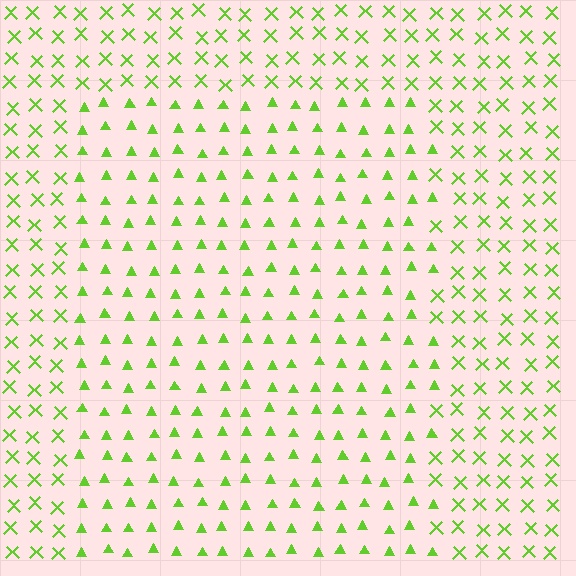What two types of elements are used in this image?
The image uses triangles inside the rectangle region and X marks outside it.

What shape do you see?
I see a rectangle.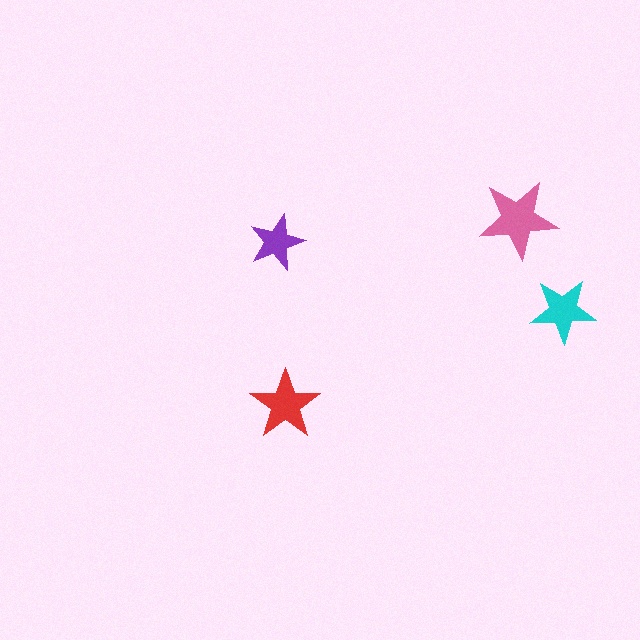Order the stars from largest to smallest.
the pink one, the red one, the cyan one, the purple one.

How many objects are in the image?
There are 4 objects in the image.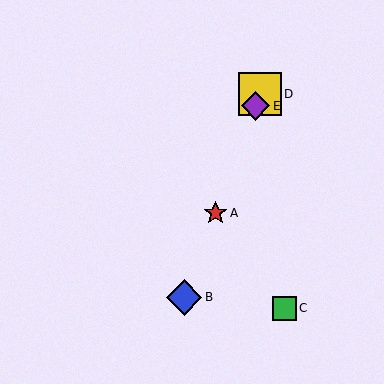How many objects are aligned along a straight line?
4 objects (A, B, D, E) are aligned along a straight line.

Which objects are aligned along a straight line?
Objects A, B, D, E are aligned along a straight line.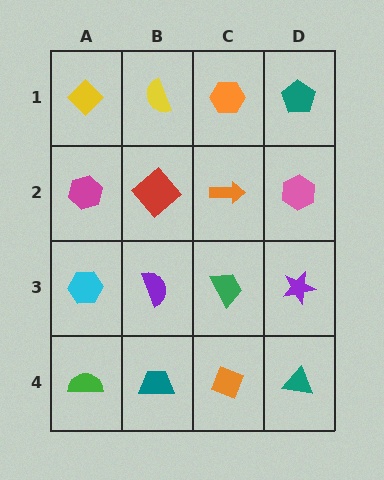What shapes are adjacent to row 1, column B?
A red diamond (row 2, column B), a yellow diamond (row 1, column A), an orange hexagon (row 1, column C).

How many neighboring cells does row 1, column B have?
3.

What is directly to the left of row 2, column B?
A magenta hexagon.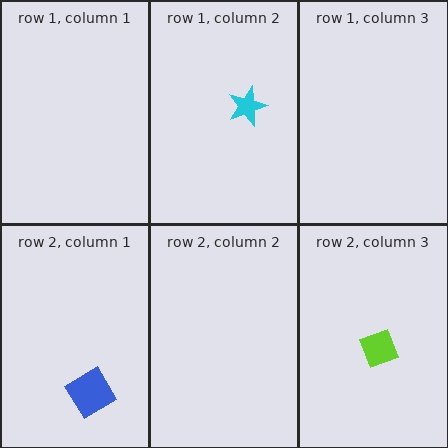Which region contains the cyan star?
The row 1, column 2 region.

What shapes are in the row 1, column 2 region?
The cyan star.